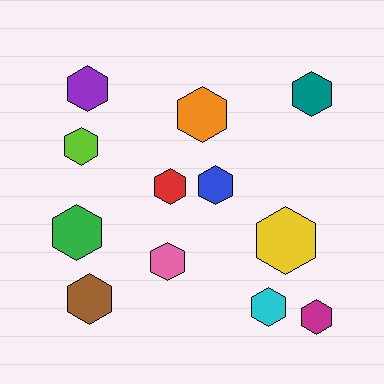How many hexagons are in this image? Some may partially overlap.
There are 12 hexagons.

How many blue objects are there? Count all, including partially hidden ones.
There is 1 blue object.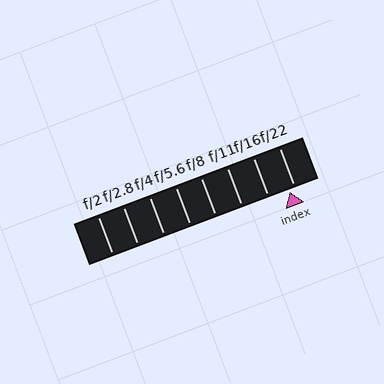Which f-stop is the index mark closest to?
The index mark is closest to f/22.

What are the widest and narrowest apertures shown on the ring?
The widest aperture shown is f/2 and the narrowest is f/22.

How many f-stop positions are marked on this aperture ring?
There are 8 f-stop positions marked.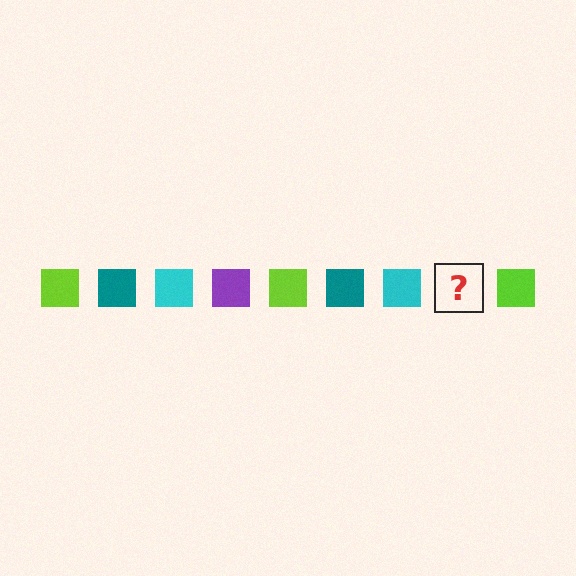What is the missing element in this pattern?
The missing element is a purple square.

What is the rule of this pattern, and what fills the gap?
The rule is that the pattern cycles through lime, teal, cyan, purple squares. The gap should be filled with a purple square.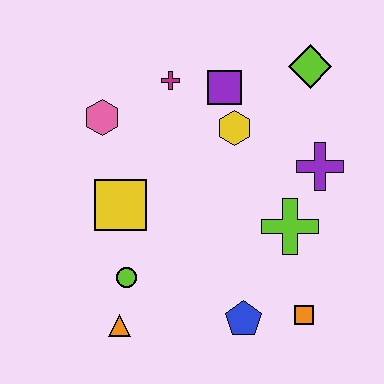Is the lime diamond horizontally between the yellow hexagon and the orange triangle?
No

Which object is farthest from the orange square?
The pink hexagon is farthest from the orange square.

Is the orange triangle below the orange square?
Yes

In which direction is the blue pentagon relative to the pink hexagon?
The blue pentagon is below the pink hexagon.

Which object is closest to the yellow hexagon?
The purple square is closest to the yellow hexagon.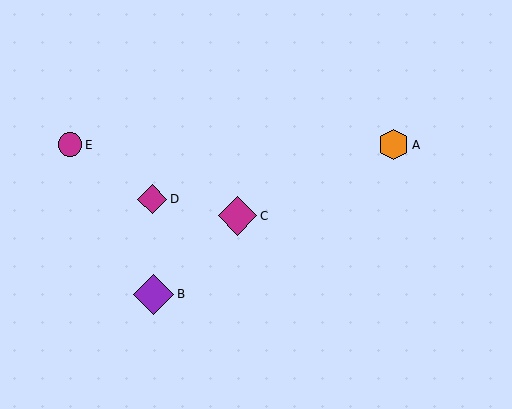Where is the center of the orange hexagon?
The center of the orange hexagon is at (393, 145).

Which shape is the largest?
The purple diamond (labeled B) is the largest.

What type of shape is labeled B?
Shape B is a purple diamond.